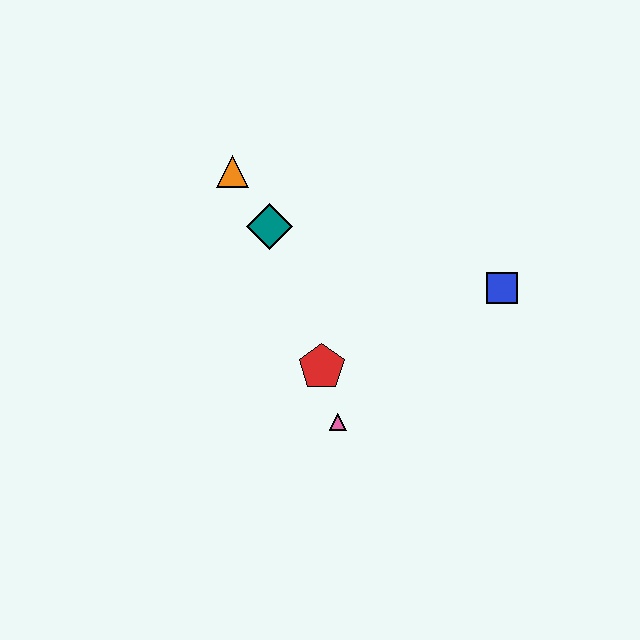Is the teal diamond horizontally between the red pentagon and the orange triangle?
Yes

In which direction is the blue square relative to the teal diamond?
The blue square is to the right of the teal diamond.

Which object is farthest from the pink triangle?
The orange triangle is farthest from the pink triangle.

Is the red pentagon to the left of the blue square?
Yes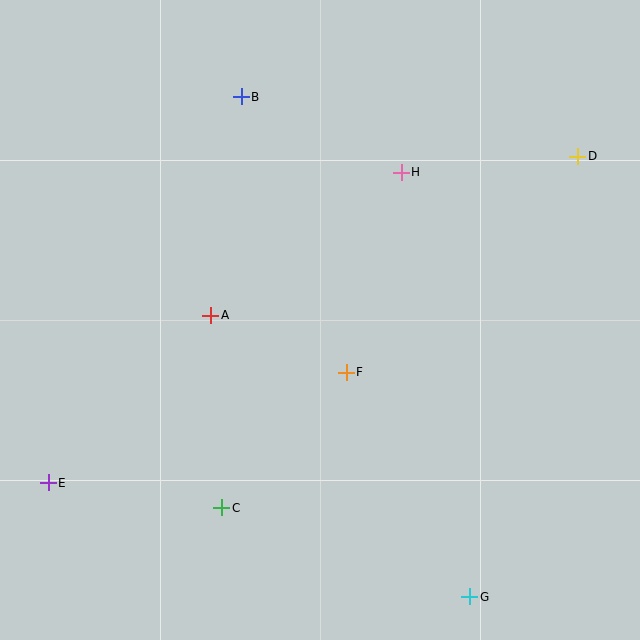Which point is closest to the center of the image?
Point F at (346, 372) is closest to the center.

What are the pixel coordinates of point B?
Point B is at (241, 97).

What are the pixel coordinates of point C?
Point C is at (222, 508).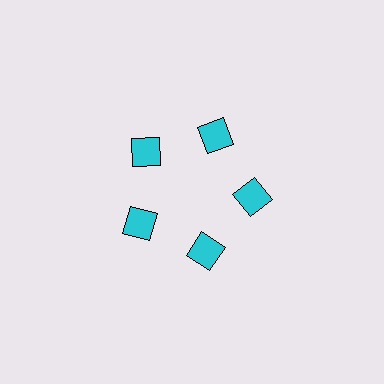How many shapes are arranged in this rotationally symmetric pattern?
There are 5 shapes, arranged in 5 groups of 1.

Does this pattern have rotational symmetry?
Yes, this pattern has 5-fold rotational symmetry. It looks the same after rotating 72 degrees around the center.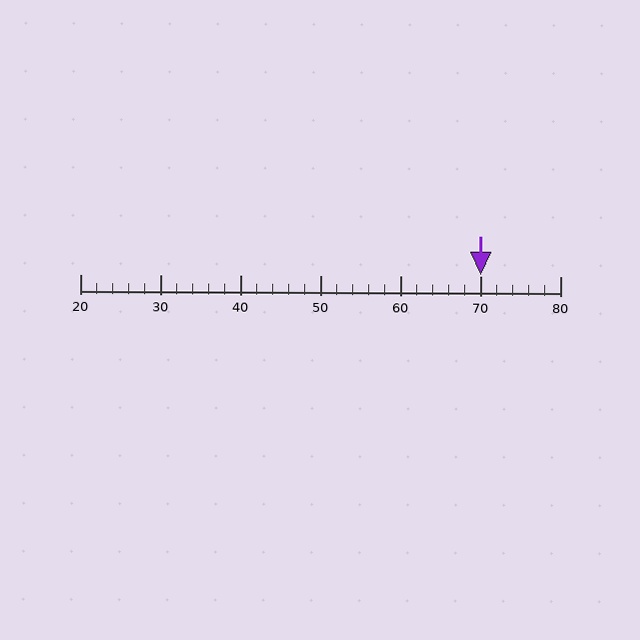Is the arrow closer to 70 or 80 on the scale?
The arrow is closer to 70.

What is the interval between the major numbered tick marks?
The major tick marks are spaced 10 units apart.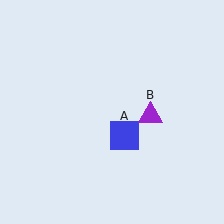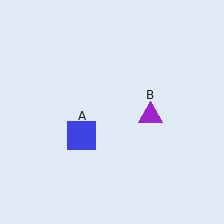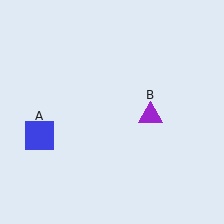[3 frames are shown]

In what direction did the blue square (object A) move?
The blue square (object A) moved left.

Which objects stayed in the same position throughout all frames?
Purple triangle (object B) remained stationary.